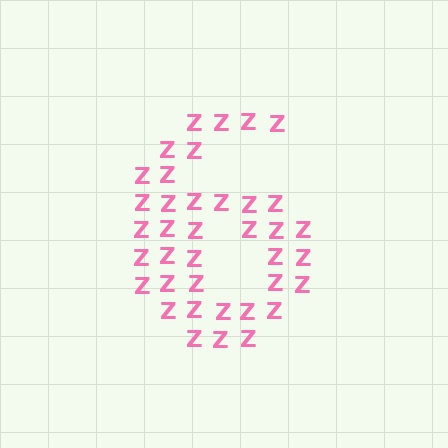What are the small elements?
The small elements are letter Z's.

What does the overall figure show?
The overall figure shows the digit 6.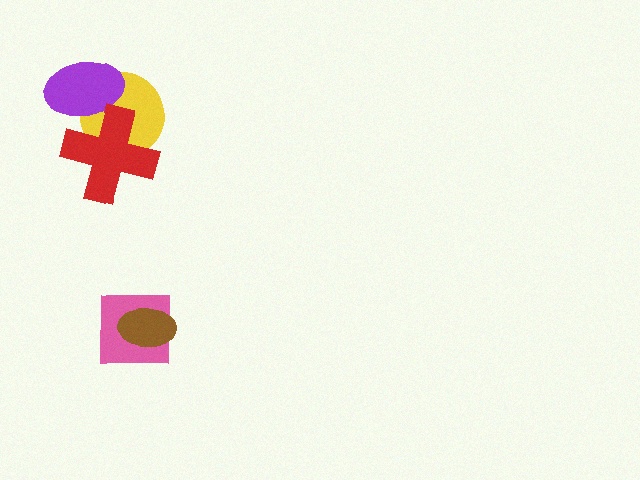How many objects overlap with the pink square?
1 object overlaps with the pink square.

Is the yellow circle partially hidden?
Yes, it is partially covered by another shape.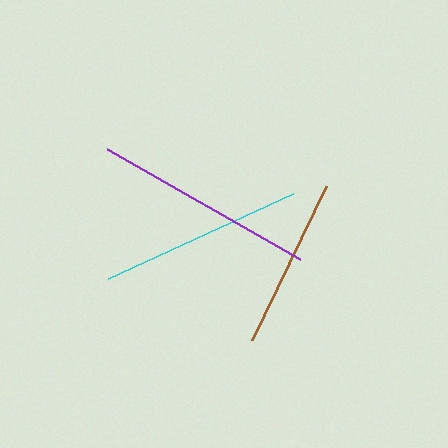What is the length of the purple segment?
The purple segment is approximately 222 pixels long.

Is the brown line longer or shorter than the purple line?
The purple line is longer than the brown line.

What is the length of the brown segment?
The brown segment is approximately 171 pixels long.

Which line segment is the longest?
The purple line is the longest at approximately 222 pixels.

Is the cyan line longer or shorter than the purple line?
The purple line is longer than the cyan line.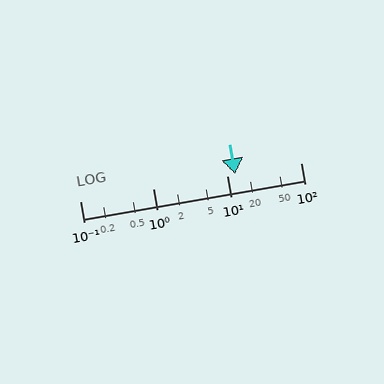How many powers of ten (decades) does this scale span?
The scale spans 3 decades, from 0.1 to 100.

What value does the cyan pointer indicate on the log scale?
The pointer indicates approximately 13.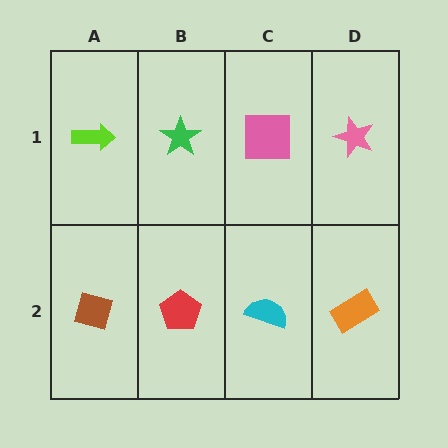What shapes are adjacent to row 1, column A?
A brown diamond (row 2, column A), a green star (row 1, column B).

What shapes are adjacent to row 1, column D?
An orange rectangle (row 2, column D), a pink square (row 1, column C).